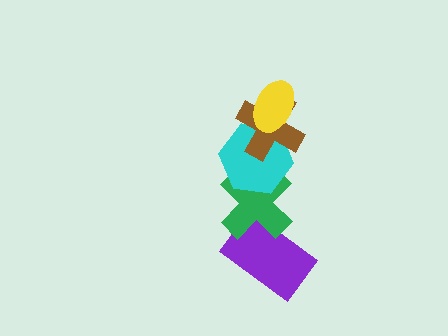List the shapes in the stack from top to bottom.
From top to bottom: the yellow ellipse, the brown cross, the cyan hexagon, the green cross, the purple rectangle.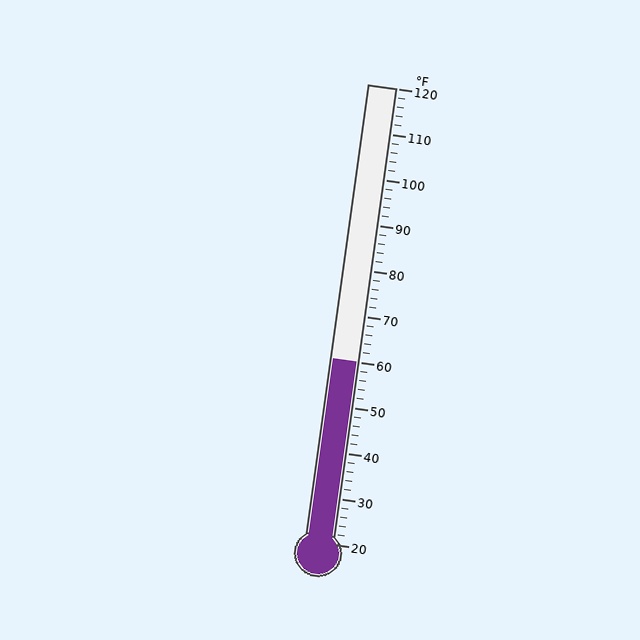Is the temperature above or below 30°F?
The temperature is above 30°F.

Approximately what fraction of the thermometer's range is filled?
The thermometer is filled to approximately 40% of its range.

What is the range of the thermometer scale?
The thermometer scale ranges from 20°F to 120°F.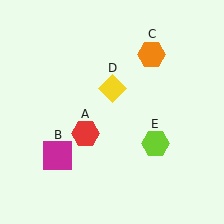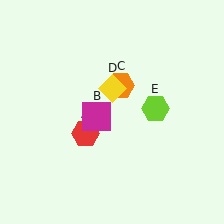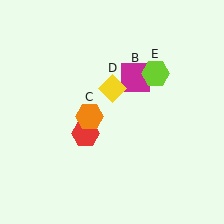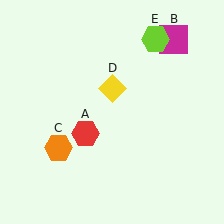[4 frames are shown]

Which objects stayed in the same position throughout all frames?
Red hexagon (object A) and yellow diamond (object D) remained stationary.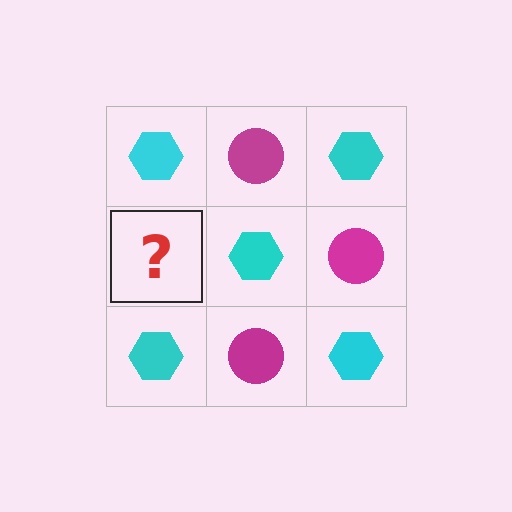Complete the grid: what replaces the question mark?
The question mark should be replaced with a magenta circle.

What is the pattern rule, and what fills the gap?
The rule is that it alternates cyan hexagon and magenta circle in a checkerboard pattern. The gap should be filled with a magenta circle.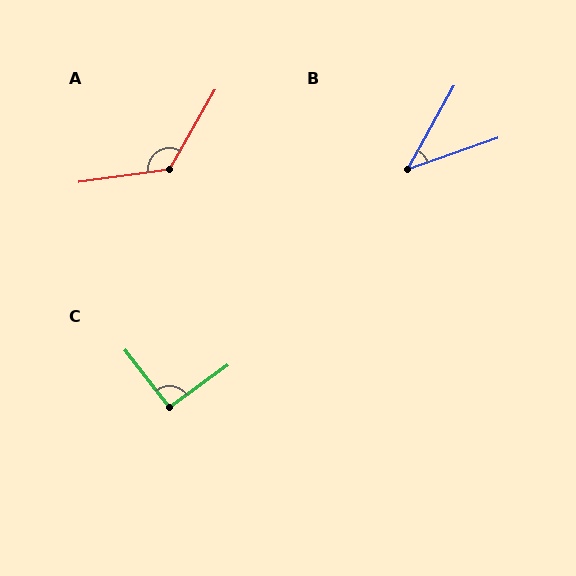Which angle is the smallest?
B, at approximately 42 degrees.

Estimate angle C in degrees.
Approximately 92 degrees.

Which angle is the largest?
A, at approximately 128 degrees.